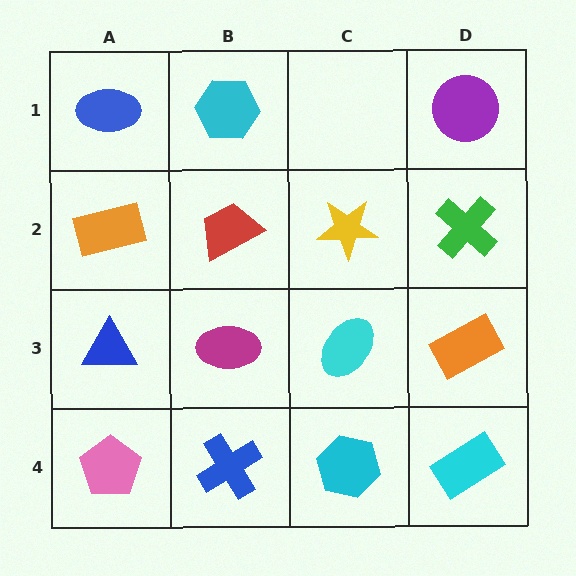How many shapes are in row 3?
4 shapes.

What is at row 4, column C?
A cyan hexagon.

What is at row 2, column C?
A yellow star.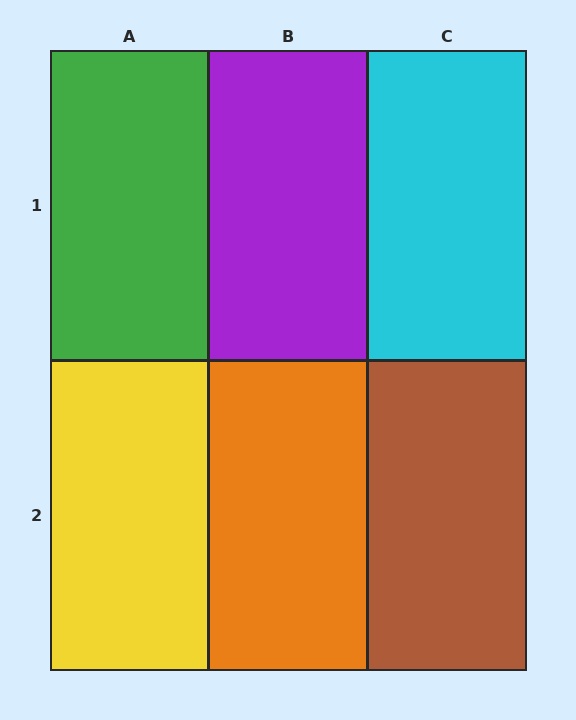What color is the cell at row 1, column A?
Green.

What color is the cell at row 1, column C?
Cyan.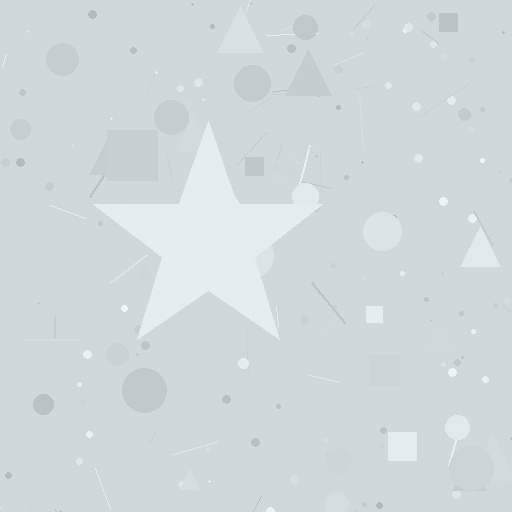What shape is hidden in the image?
A star is hidden in the image.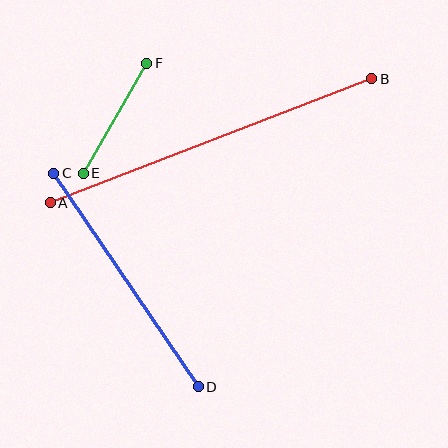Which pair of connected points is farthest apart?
Points A and B are farthest apart.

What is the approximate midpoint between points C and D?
The midpoint is at approximately (126, 280) pixels.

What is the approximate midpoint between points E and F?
The midpoint is at approximately (115, 118) pixels.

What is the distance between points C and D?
The distance is approximately 258 pixels.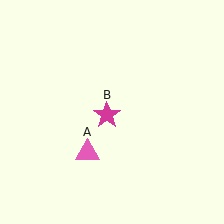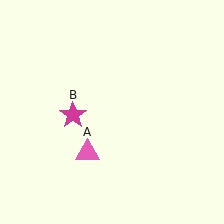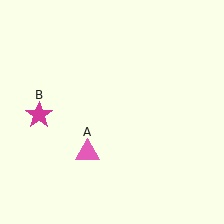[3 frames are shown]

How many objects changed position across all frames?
1 object changed position: magenta star (object B).